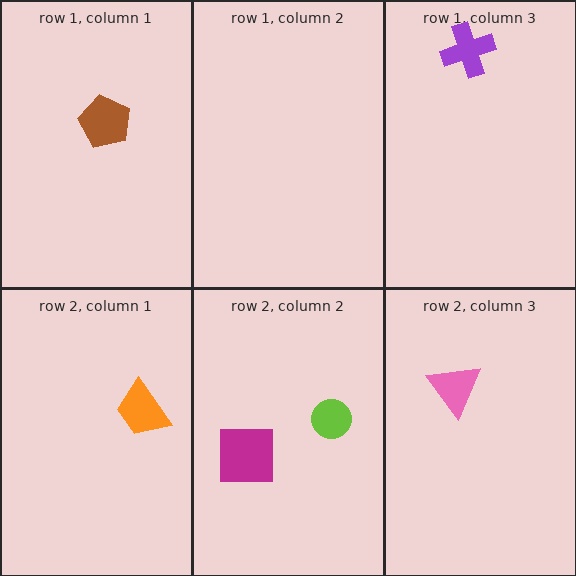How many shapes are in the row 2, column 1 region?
1.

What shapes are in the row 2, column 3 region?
The pink triangle.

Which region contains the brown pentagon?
The row 1, column 1 region.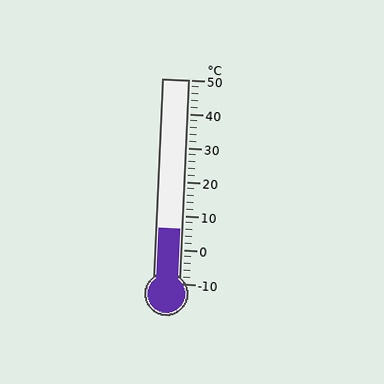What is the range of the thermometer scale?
The thermometer scale ranges from -10°C to 50°C.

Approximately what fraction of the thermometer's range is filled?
The thermometer is filled to approximately 25% of its range.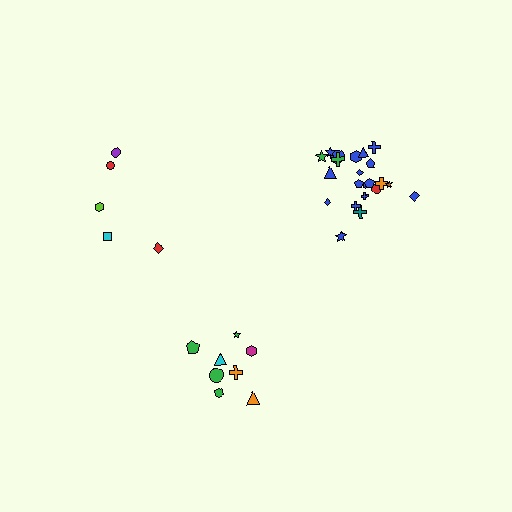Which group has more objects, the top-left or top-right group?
The top-right group.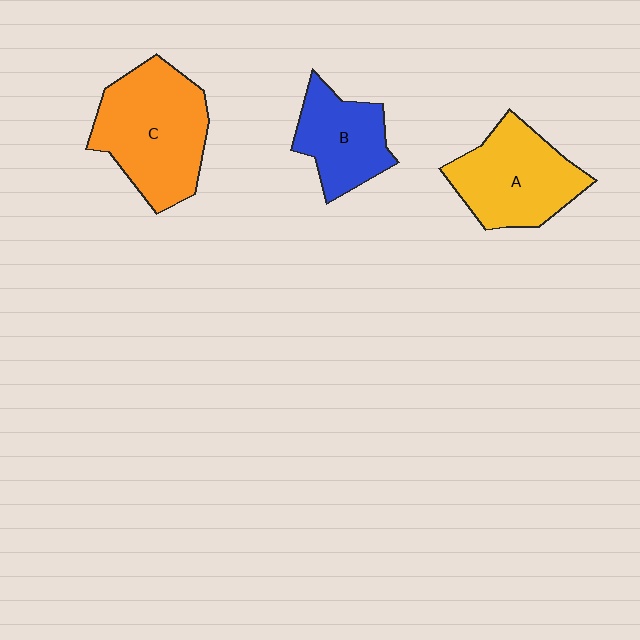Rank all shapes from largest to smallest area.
From largest to smallest: C (orange), A (yellow), B (blue).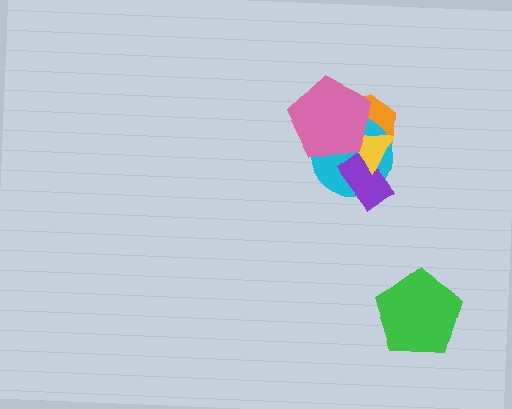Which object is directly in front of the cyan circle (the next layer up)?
The purple rectangle is directly in front of the cyan circle.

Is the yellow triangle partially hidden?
Yes, it is partially covered by another shape.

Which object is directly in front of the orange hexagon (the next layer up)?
The cyan circle is directly in front of the orange hexagon.